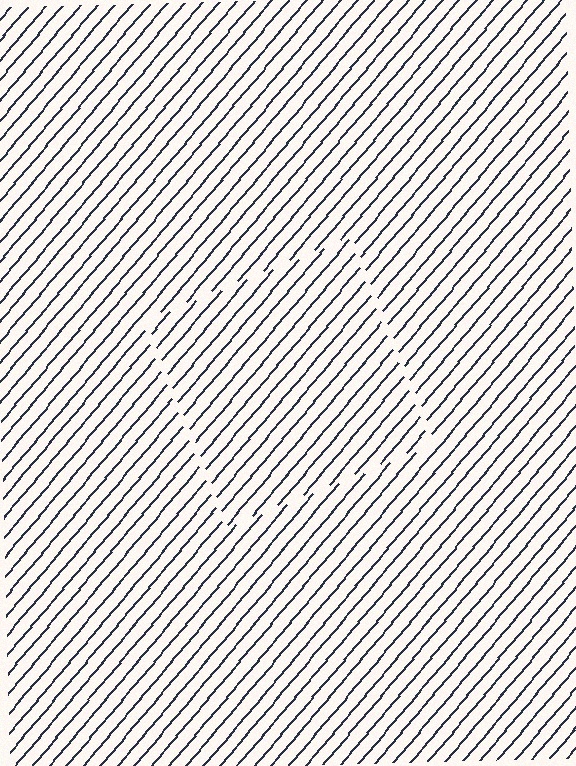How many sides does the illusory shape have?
4 sides — the line-ends trace a square.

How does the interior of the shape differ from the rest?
The interior of the shape contains the same grating, shifted by half a period — the contour is defined by the phase discontinuity where line-ends from the inner and outer gratings abut.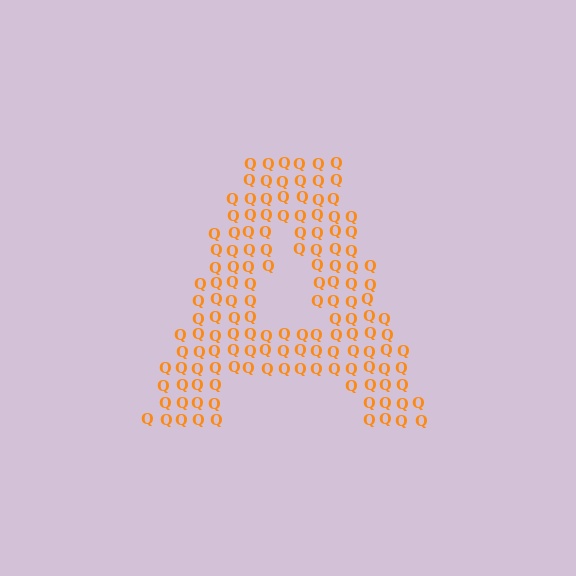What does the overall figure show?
The overall figure shows the letter A.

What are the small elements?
The small elements are letter Q's.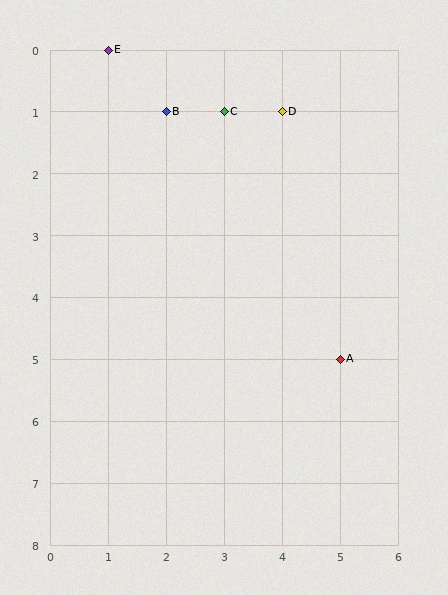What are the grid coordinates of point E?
Point E is at grid coordinates (1, 0).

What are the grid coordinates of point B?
Point B is at grid coordinates (2, 1).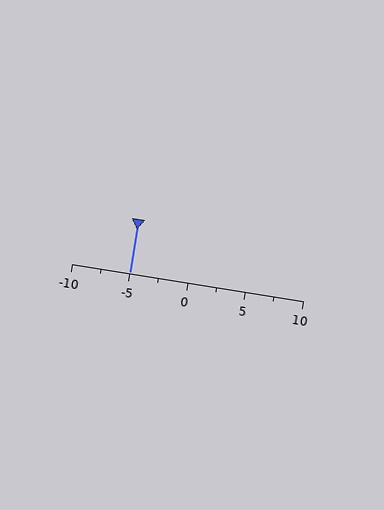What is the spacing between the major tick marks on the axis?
The major ticks are spaced 5 apart.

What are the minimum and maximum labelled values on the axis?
The axis runs from -10 to 10.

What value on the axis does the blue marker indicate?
The marker indicates approximately -5.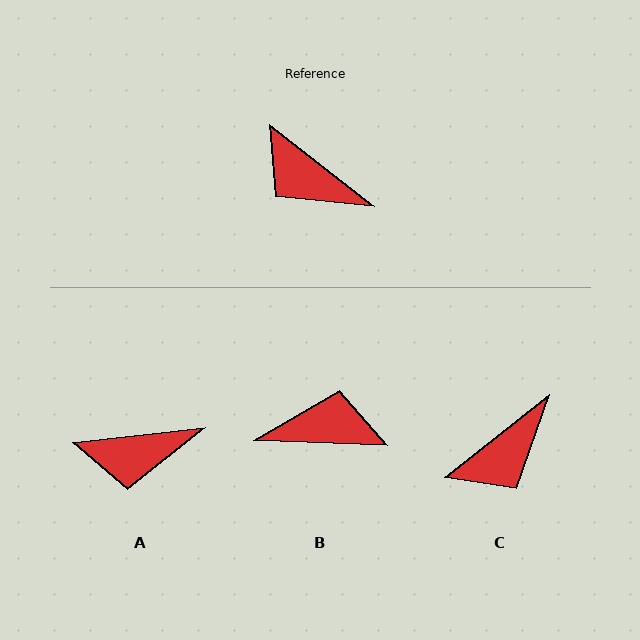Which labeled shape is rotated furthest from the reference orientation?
B, about 144 degrees away.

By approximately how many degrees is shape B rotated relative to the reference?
Approximately 144 degrees clockwise.